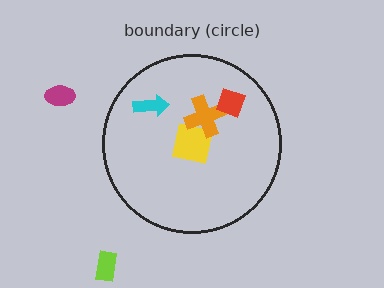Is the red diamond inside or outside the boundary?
Inside.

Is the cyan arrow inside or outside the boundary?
Inside.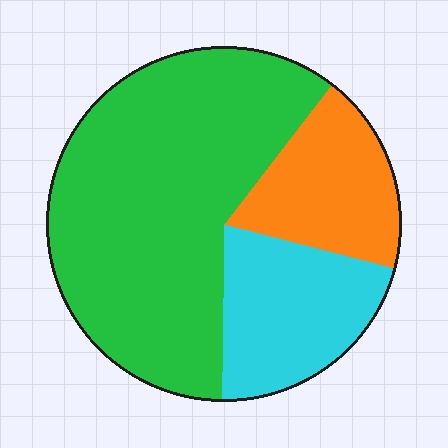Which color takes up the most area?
Green, at roughly 60%.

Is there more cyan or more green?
Green.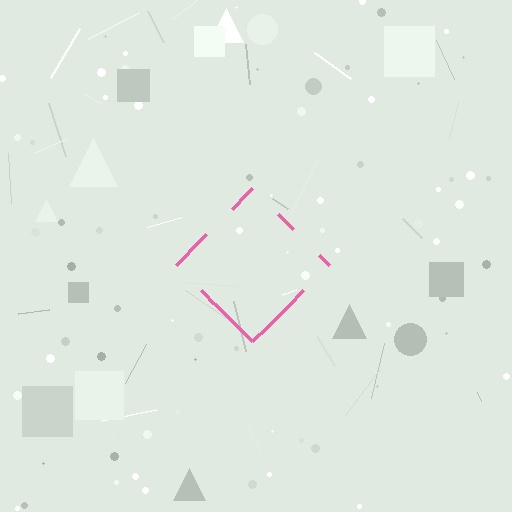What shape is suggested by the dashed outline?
The dashed outline suggests a diamond.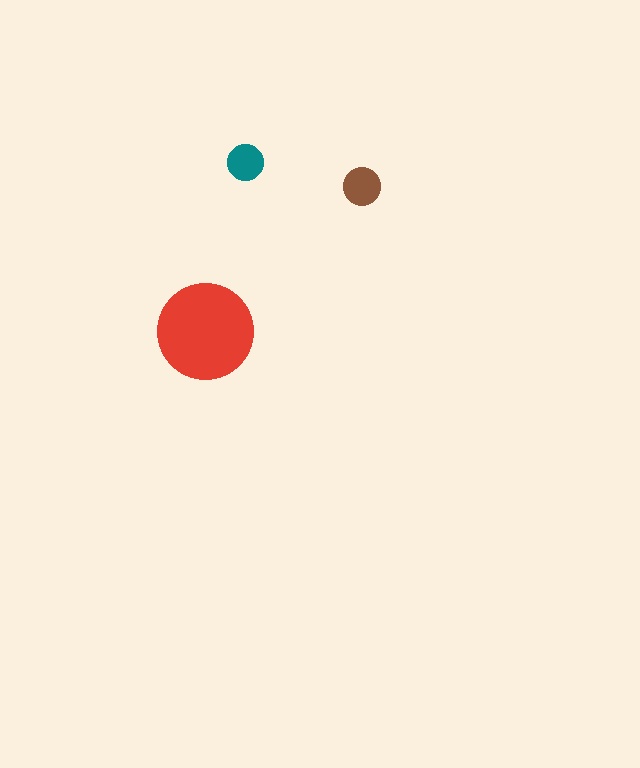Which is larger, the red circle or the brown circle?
The red one.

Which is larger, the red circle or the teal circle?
The red one.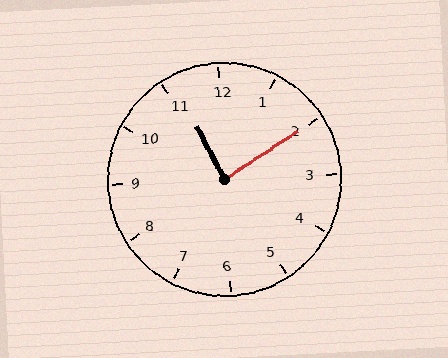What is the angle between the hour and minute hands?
Approximately 85 degrees.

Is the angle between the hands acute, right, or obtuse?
It is right.